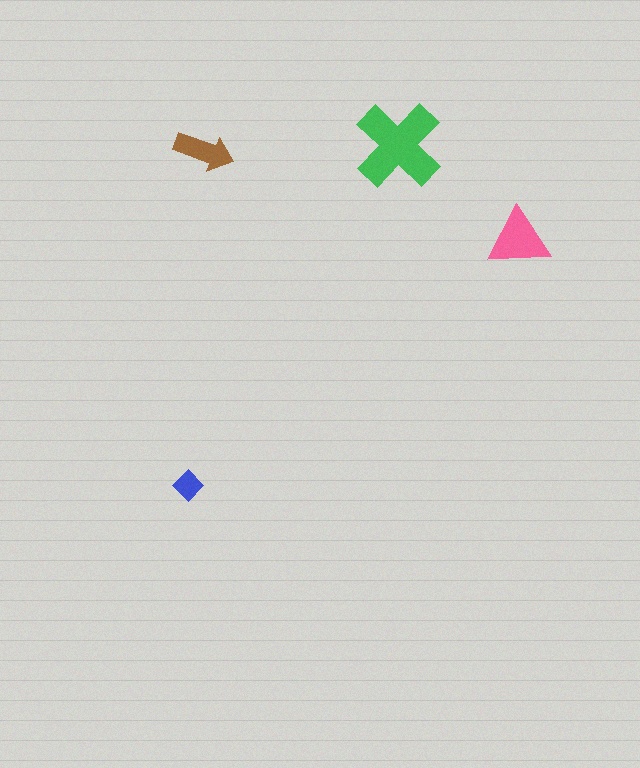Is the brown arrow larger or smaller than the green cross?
Smaller.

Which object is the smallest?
The blue diamond.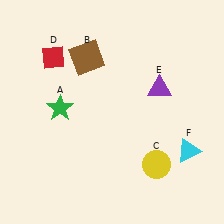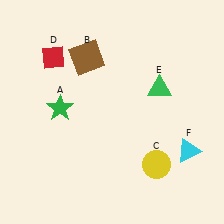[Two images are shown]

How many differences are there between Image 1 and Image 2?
There is 1 difference between the two images.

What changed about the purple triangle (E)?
In Image 1, E is purple. In Image 2, it changed to green.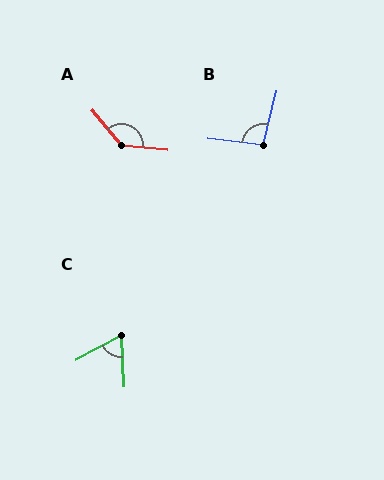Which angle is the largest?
A, at approximately 135 degrees.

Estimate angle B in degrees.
Approximately 96 degrees.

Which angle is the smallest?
C, at approximately 65 degrees.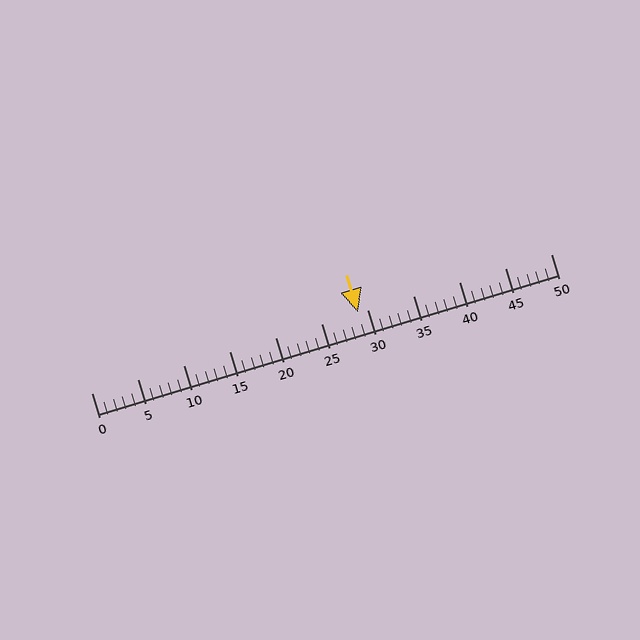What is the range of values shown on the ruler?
The ruler shows values from 0 to 50.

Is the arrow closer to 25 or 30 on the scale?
The arrow is closer to 30.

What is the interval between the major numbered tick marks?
The major tick marks are spaced 5 units apart.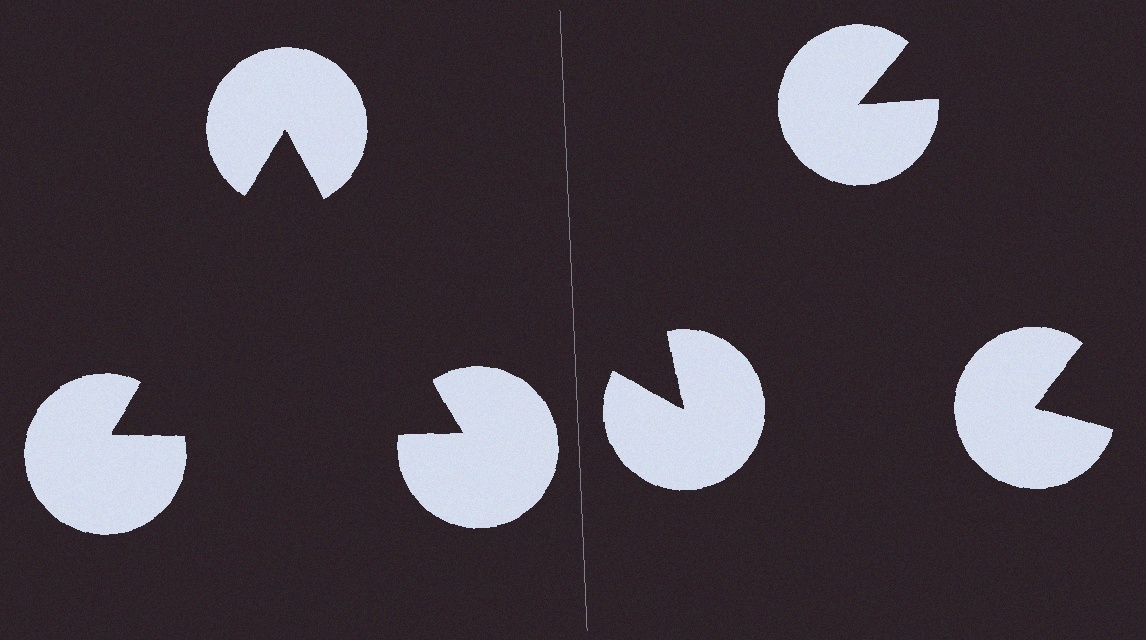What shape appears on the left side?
An illusory triangle.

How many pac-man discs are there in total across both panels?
6 — 3 on each side.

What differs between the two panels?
The pac-man discs are positioned identically on both sides; only the wedge orientations differ. On the left they align to a triangle; on the right they are misaligned.